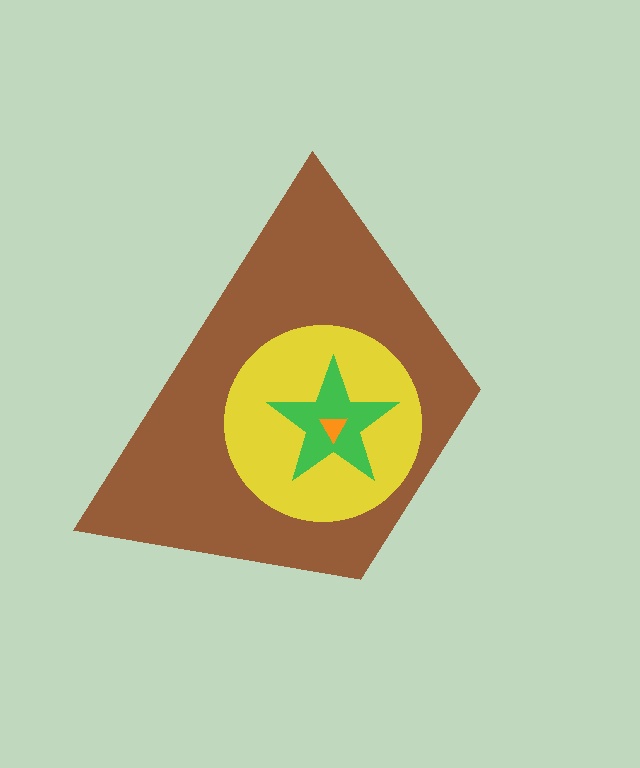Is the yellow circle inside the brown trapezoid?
Yes.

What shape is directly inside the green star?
The orange triangle.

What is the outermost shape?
The brown trapezoid.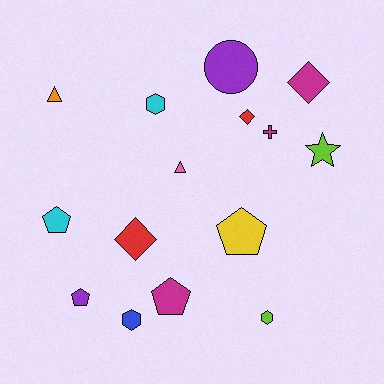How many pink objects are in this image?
There is 1 pink object.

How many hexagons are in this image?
There are 3 hexagons.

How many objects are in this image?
There are 15 objects.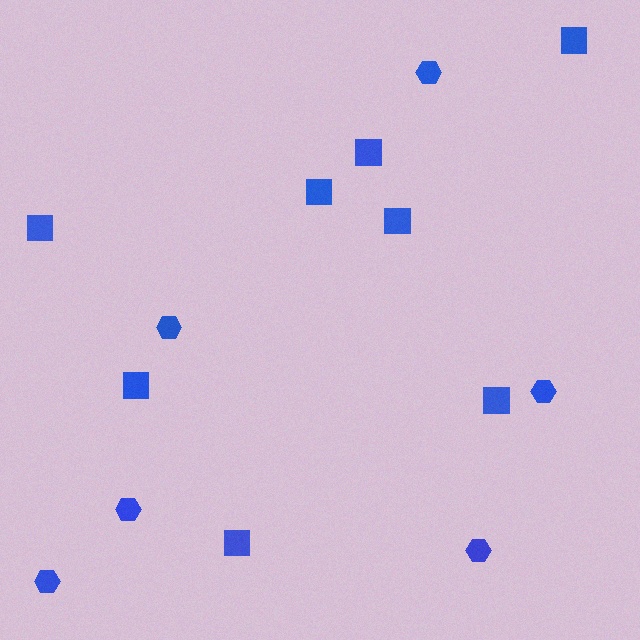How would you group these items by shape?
There are 2 groups: one group of hexagons (6) and one group of squares (8).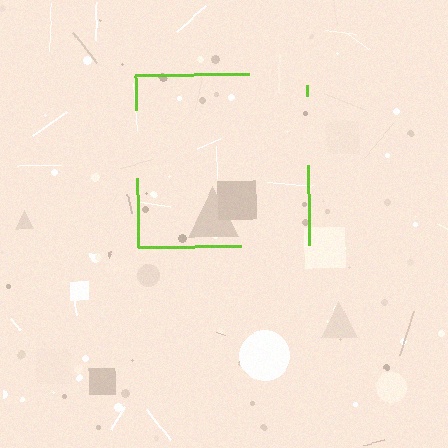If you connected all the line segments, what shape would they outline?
They would outline a square.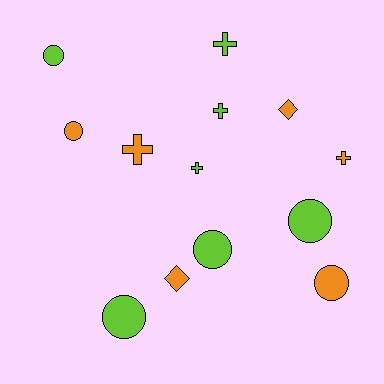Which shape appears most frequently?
Circle, with 6 objects.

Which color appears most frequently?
Lime, with 7 objects.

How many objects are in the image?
There are 13 objects.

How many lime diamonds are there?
There are no lime diamonds.